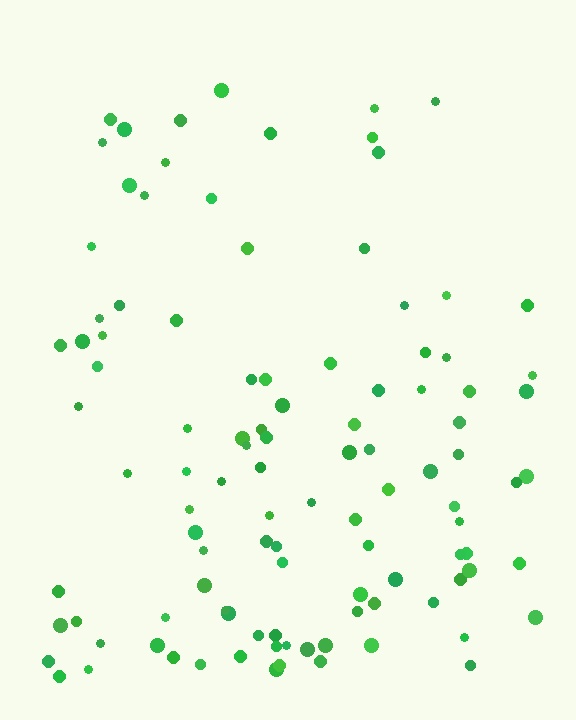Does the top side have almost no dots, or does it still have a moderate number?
Still a moderate number, just noticeably fewer than the bottom.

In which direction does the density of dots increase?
From top to bottom, with the bottom side densest.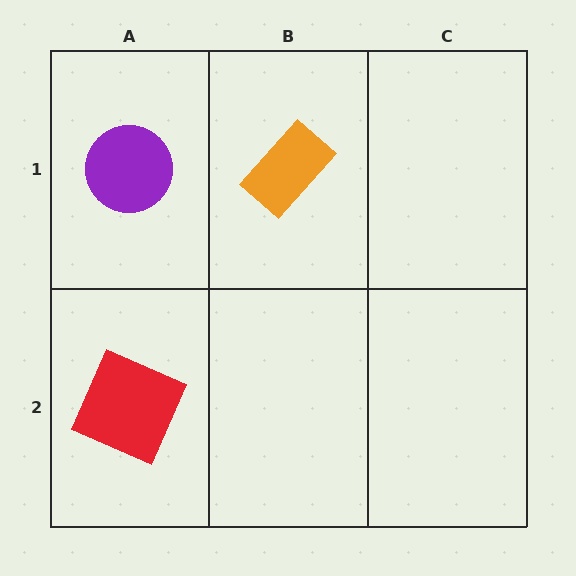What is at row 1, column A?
A purple circle.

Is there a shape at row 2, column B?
No, that cell is empty.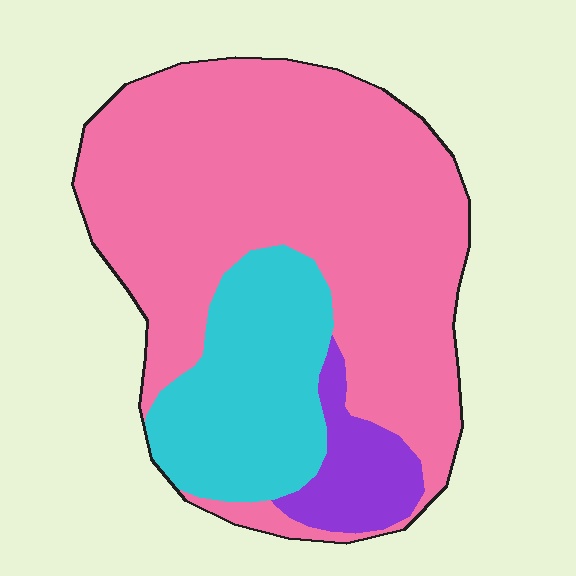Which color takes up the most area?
Pink, at roughly 70%.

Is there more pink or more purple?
Pink.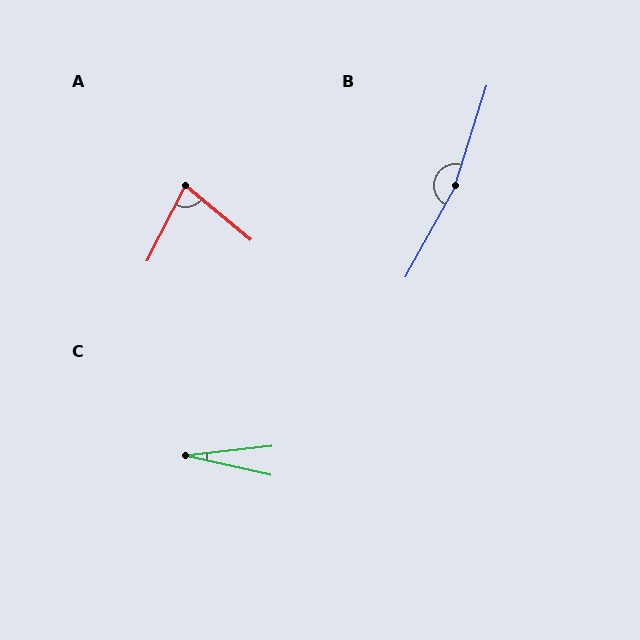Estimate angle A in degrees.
Approximately 78 degrees.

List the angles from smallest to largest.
C (19°), A (78°), B (168°).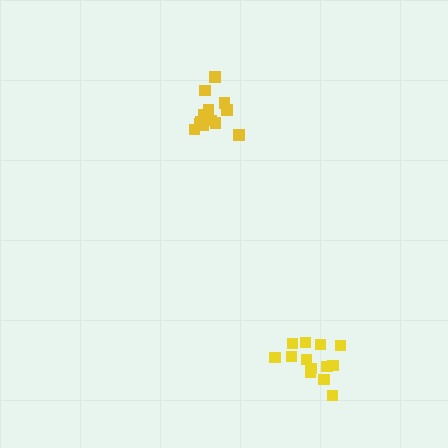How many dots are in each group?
Group 1: 13 dots, Group 2: 14 dots (27 total).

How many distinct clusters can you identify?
There are 2 distinct clusters.